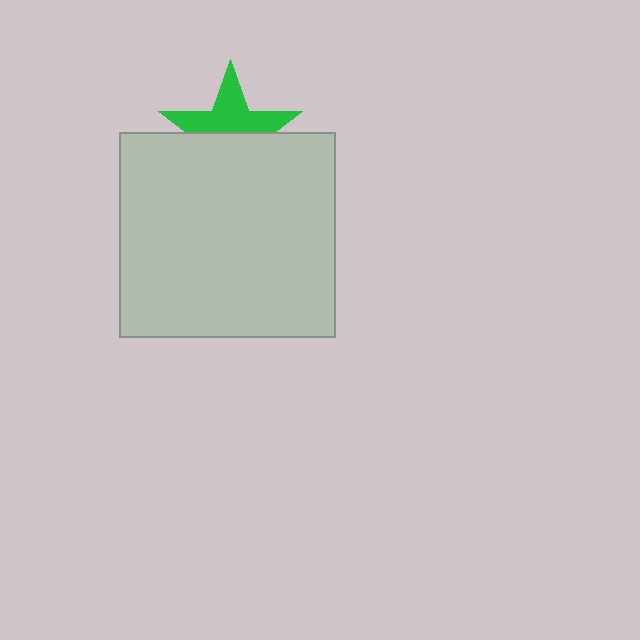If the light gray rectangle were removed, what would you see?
You would see the complete green star.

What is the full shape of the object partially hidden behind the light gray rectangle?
The partially hidden object is a green star.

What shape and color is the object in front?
The object in front is a light gray rectangle.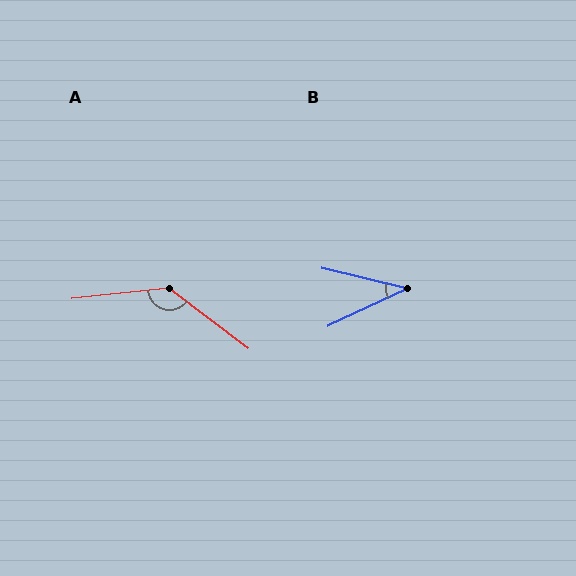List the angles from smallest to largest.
B (39°), A (137°).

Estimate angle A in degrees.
Approximately 137 degrees.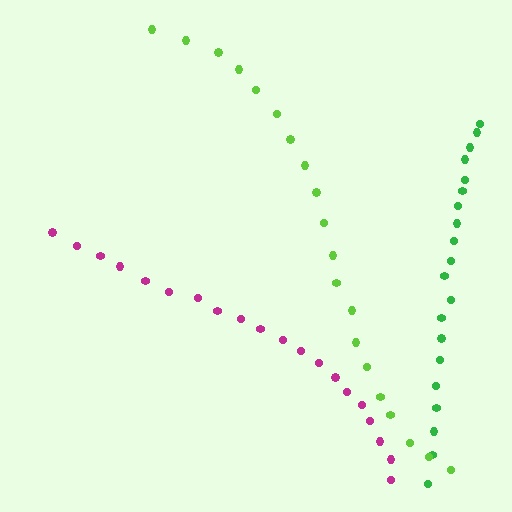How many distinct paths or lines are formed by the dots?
There are 3 distinct paths.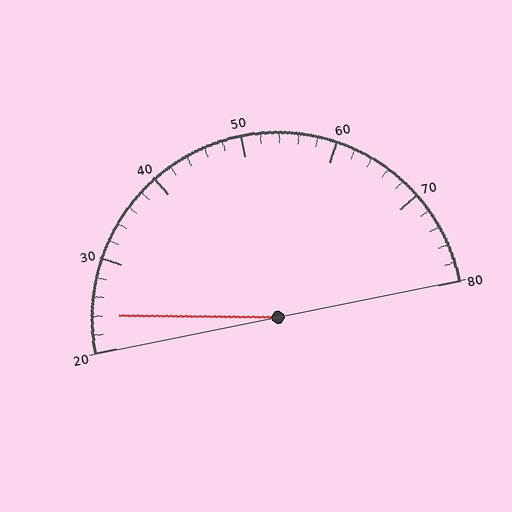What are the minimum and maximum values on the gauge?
The gauge ranges from 20 to 80.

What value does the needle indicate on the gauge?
The needle indicates approximately 24.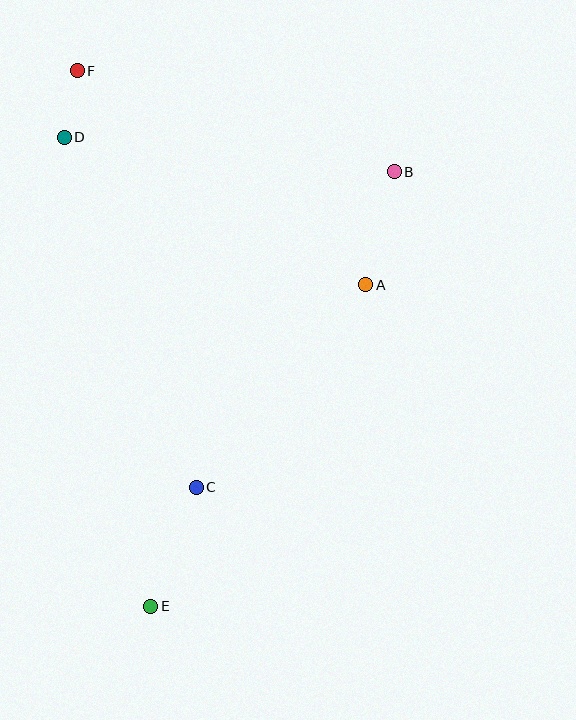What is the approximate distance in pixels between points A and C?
The distance between A and C is approximately 264 pixels.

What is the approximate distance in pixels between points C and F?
The distance between C and F is approximately 433 pixels.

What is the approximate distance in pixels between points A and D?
The distance between A and D is approximately 336 pixels.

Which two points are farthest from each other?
Points E and F are farthest from each other.